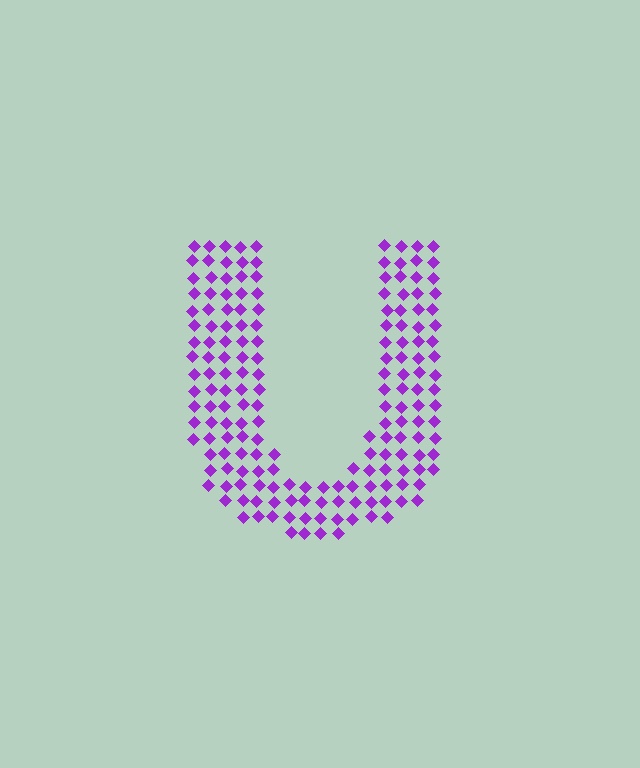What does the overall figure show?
The overall figure shows the letter U.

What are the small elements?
The small elements are diamonds.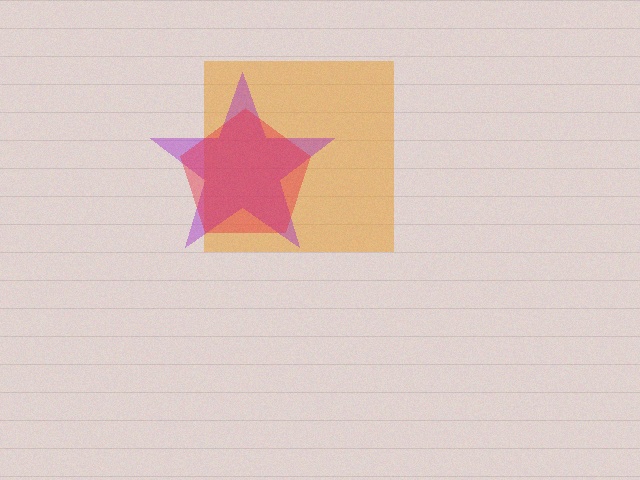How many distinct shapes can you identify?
There are 3 distinct shapes: an orange square, a purple star, a red pentagon.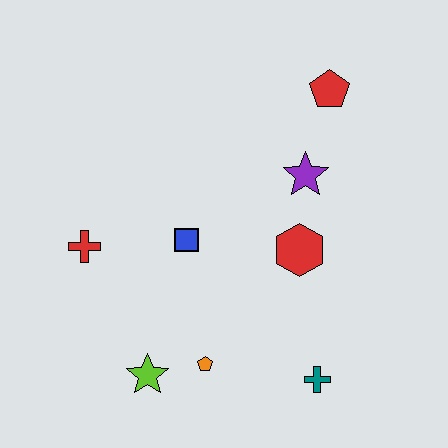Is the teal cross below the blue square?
Yes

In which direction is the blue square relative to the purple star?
The blue square is to the left of the purple star.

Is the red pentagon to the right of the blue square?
Yes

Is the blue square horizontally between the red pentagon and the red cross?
Yes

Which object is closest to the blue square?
The red cross is closest to the blue square.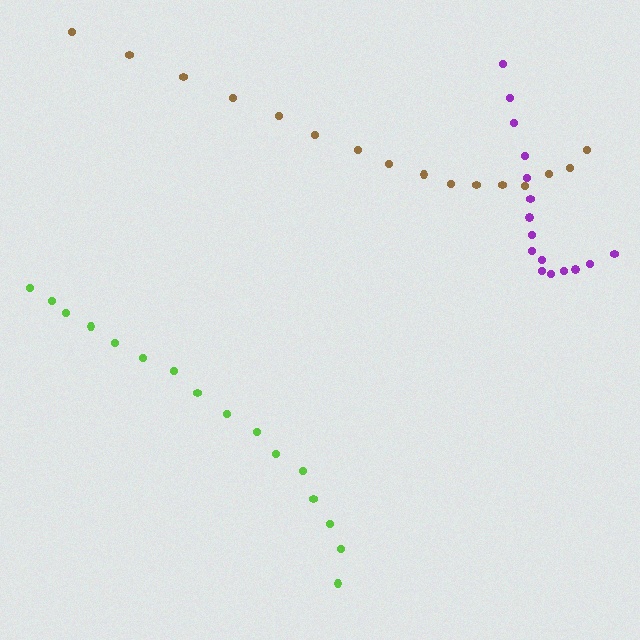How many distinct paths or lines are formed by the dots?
There are 3 distinct paths.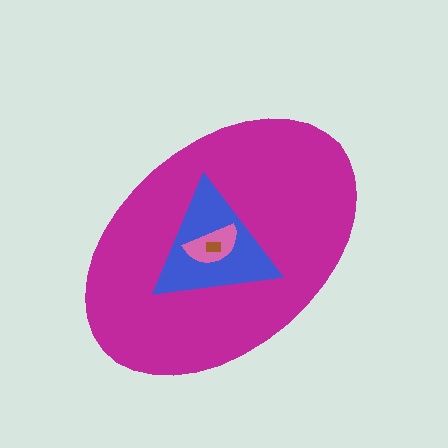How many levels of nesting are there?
4.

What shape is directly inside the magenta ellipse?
The blue triangle.